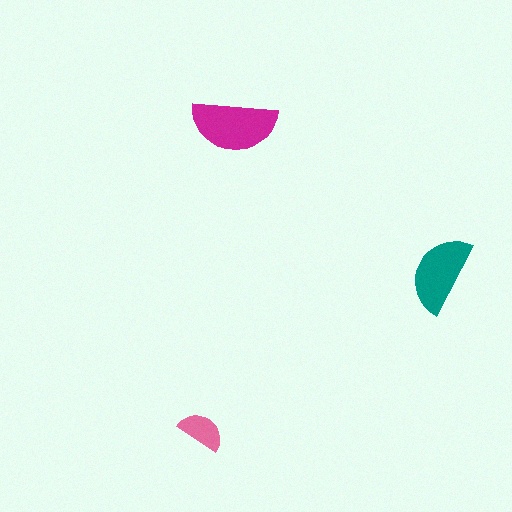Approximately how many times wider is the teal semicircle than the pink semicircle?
About 1.5 times wider.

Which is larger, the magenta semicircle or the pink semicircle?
The magenta one.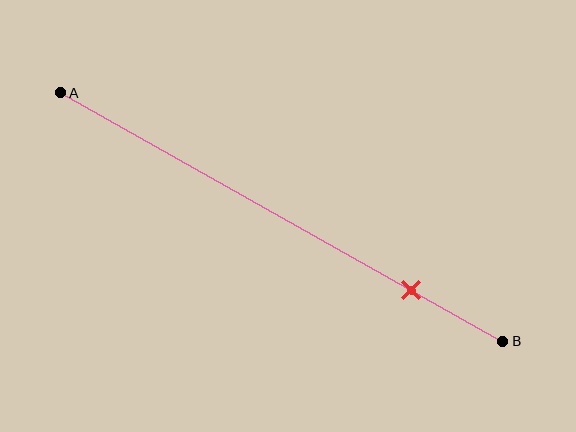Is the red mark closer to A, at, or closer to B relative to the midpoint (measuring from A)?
The red mark is closer to point B than the midpoint of segment AB.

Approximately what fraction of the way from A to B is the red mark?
The red mark is approximately 80% of the way from A to B.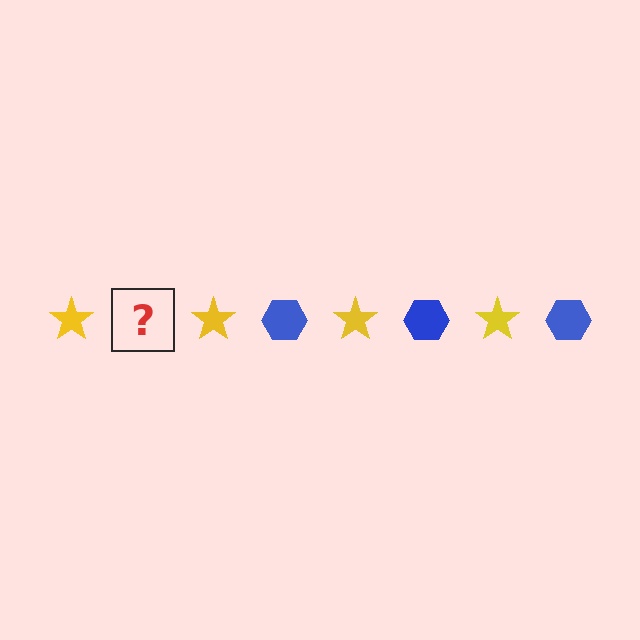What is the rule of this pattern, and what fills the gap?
The rule is that the pattern alternates between yellow star and blue hexagon. The gap should be filled with a blue hexagon.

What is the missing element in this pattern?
The missing element is a blue hexagon.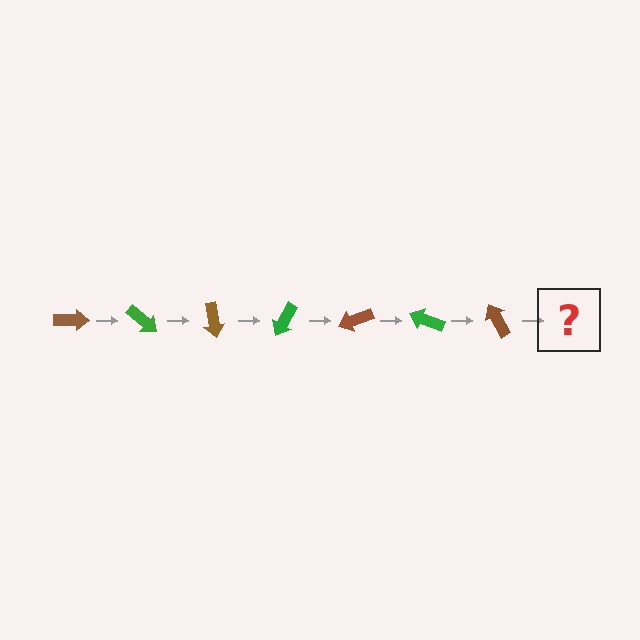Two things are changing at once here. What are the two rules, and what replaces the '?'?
The two rules are that it rotates 40 degrees each step and the color cycles through brown and green. The '?' should be a green arrow, rotated 280 degrees from the start.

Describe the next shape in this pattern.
It should be a green arrow, rotated 280 degrees from the start.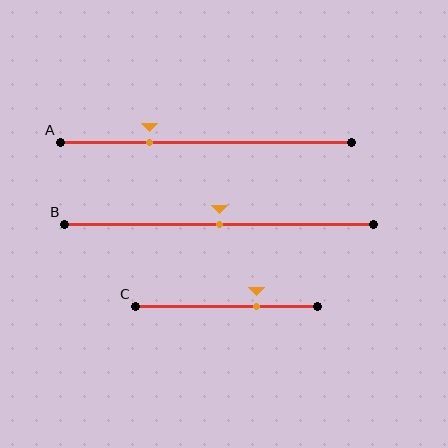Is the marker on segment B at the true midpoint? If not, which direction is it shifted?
Yes, the marker on segment B is at the true midpoint.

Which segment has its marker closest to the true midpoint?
Segment B has its marker closest to the true midpoint.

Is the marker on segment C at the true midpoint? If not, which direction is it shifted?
No, the marker on segment C is shifted to the right by about 17% of the segment length.